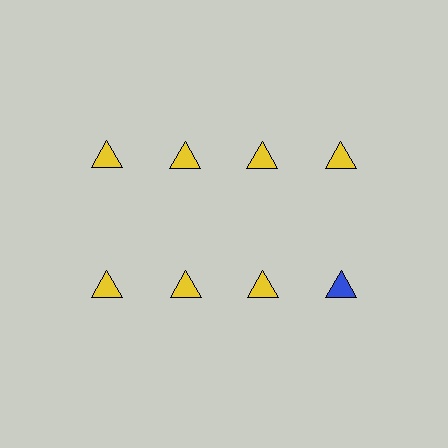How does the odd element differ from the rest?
It has a different color: blue instead of yellow.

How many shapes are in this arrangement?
There are 8 shapes arranged in a grid pattern.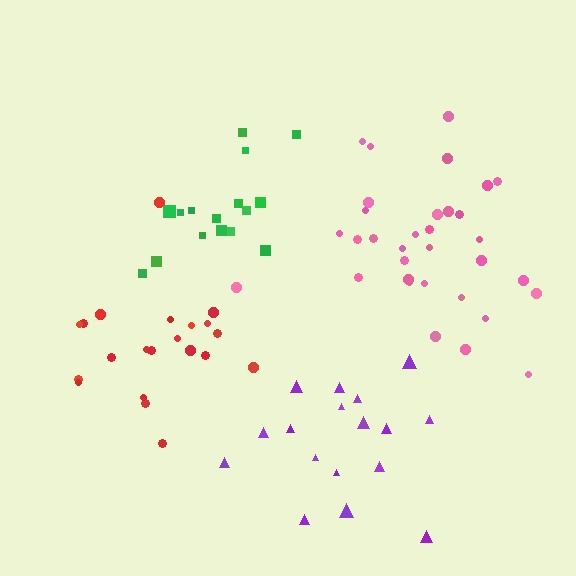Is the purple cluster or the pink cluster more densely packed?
Pink.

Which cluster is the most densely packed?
Pink.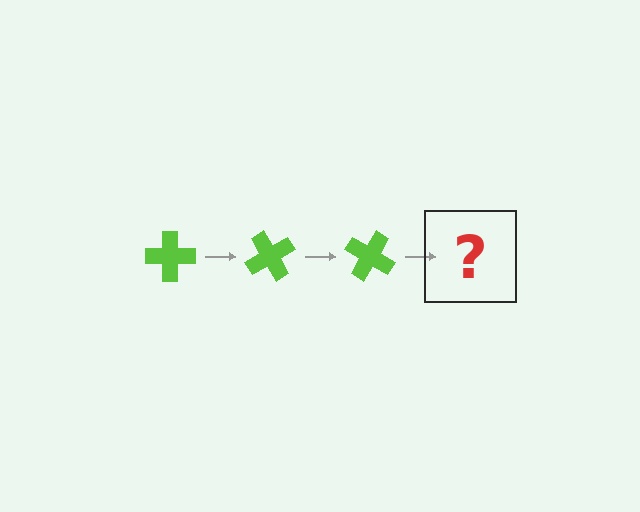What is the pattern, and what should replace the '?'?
The pattern is that the cross rotates 60 degrees each step. The '?' should be a lime cross rotated 180 degrees.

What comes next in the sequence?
The next element should be a lime cross rotated 180 degrees.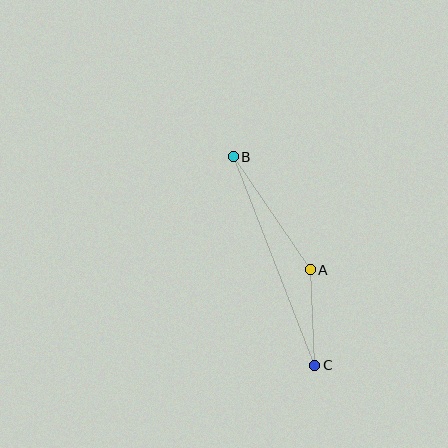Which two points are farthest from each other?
Points B and C are farthest from each other.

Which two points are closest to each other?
Points A and C are closest to each other.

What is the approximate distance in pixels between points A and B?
The distance between A and B is approximately 137 pixels.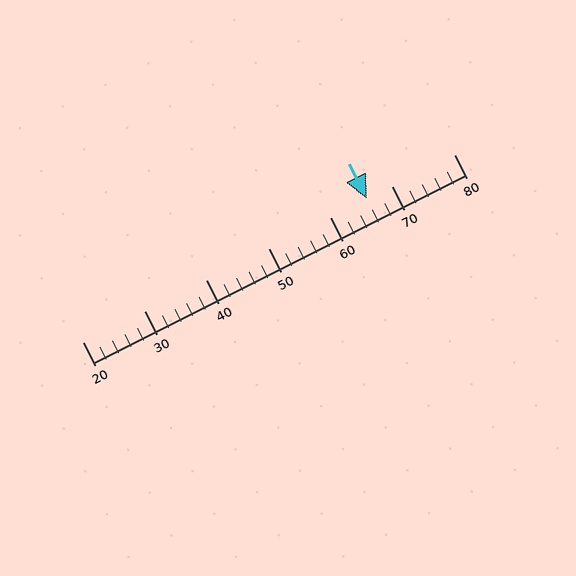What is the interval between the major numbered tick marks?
The major tick marks are spaced 10 units apart.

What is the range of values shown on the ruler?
The ruler shows values from 20 to 80.